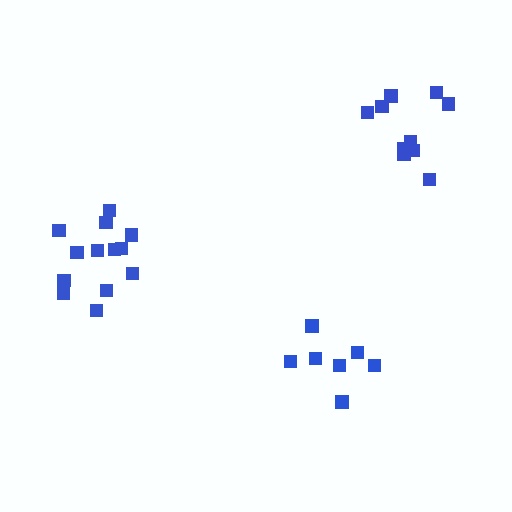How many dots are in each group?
Group 1: 10 dots, Group 2: 7 dots, Group 3: 13 dots (30 total).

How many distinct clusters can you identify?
There are 3 distinct clusters.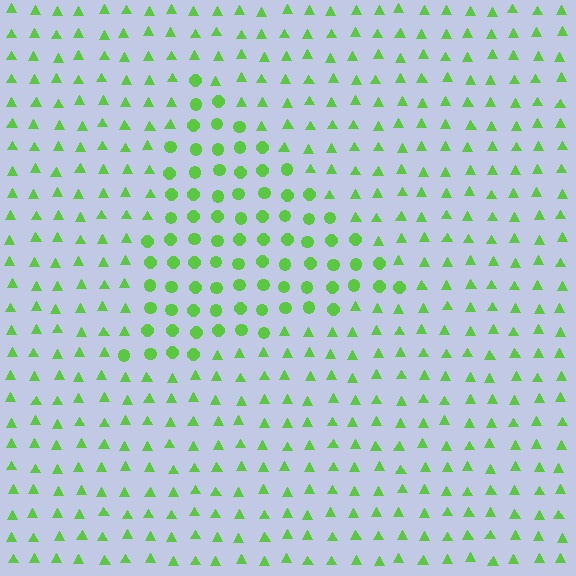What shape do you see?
I see a triangle.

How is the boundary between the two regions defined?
The boundary is defined by a change in element shape: circles inside vs. triangles outside. All elements share the same color and spacing.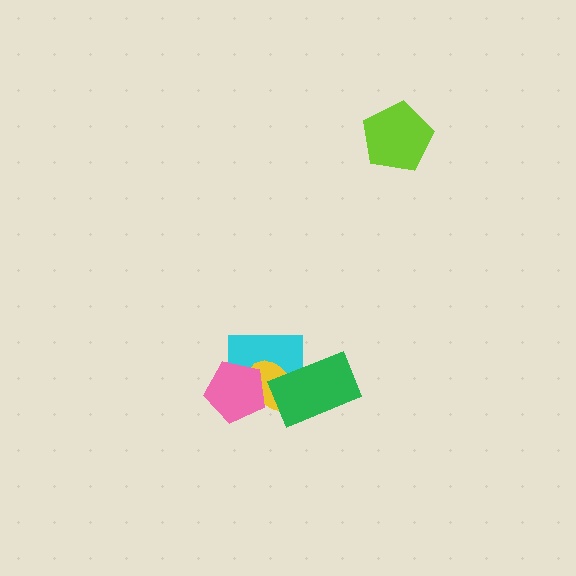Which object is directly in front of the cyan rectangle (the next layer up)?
The yellow ellipse is directly in front of the cyan rectangle.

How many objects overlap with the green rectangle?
2 objects overlap with the green rectangle.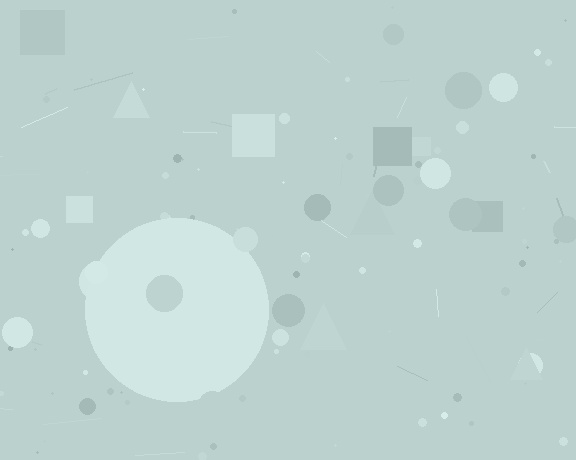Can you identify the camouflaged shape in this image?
The camouflaged shape is a circle.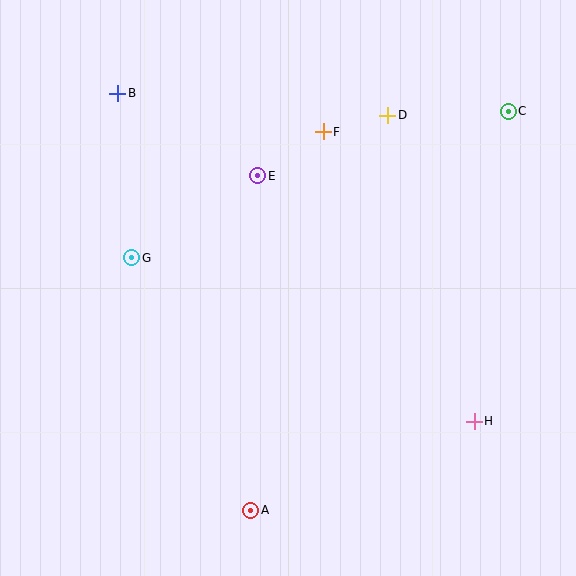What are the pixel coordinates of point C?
Point C is at (508, 111).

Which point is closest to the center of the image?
Point E at (258, 176) is closest to the center.